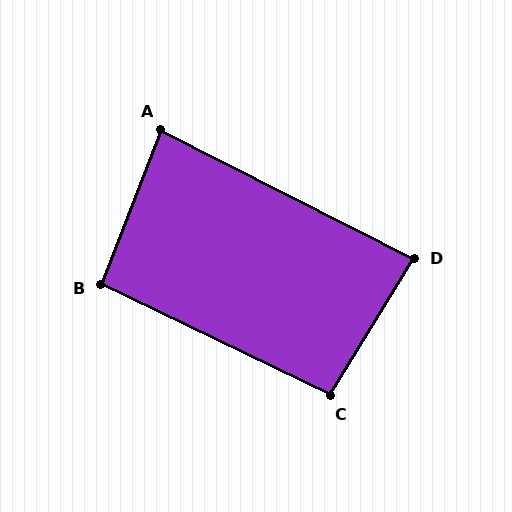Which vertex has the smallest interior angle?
A, at approximately 84 degrees.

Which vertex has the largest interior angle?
C, at approximately 96 degrees.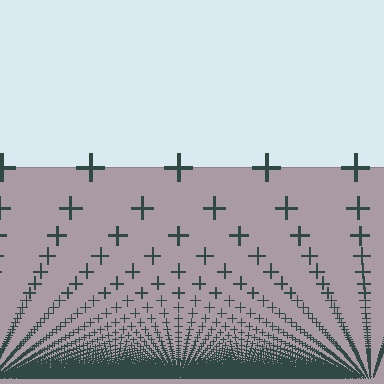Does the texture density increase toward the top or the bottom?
Density increases toward the bottom.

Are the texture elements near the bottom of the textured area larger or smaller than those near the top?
Smaller. The gradient is inverted — elements near the bottom are smaller and denser.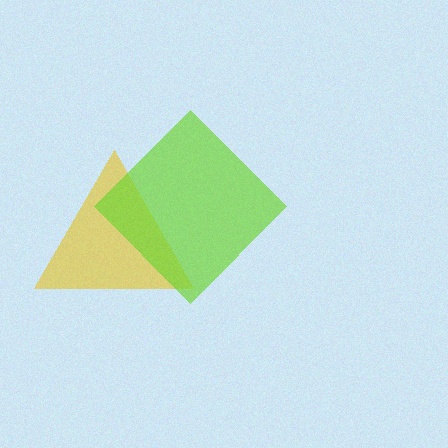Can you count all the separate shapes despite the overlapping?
Yes, there are 2 separate shapes.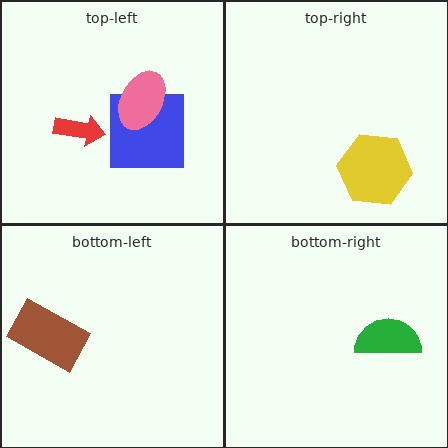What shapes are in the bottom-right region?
The green semicircle.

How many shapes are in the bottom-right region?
1.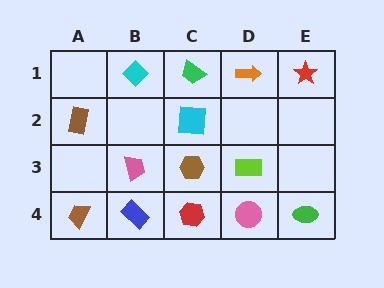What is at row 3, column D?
A lime rectangle.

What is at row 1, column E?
A red star.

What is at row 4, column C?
A red hexagon.